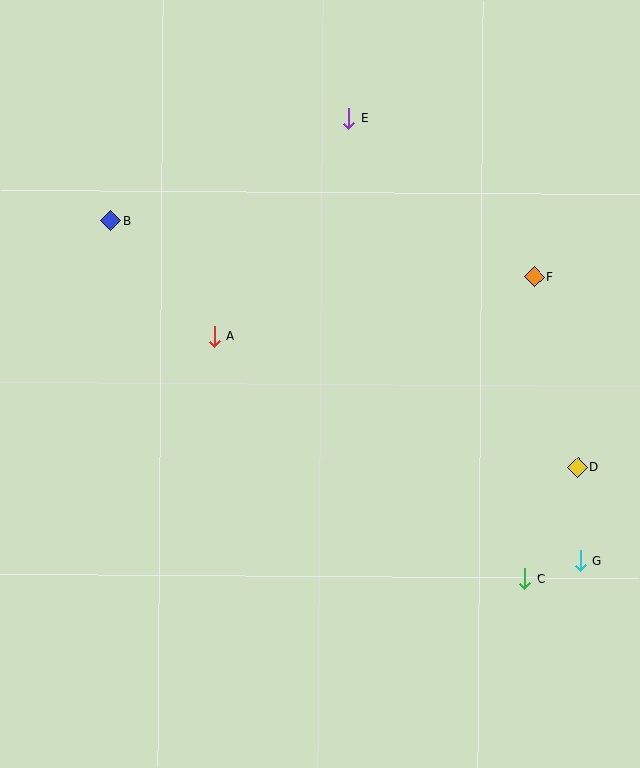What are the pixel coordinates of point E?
Point E is at (349, 119).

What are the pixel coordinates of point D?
Point D is at (578, 467).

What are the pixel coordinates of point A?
Point A is at (215, 336).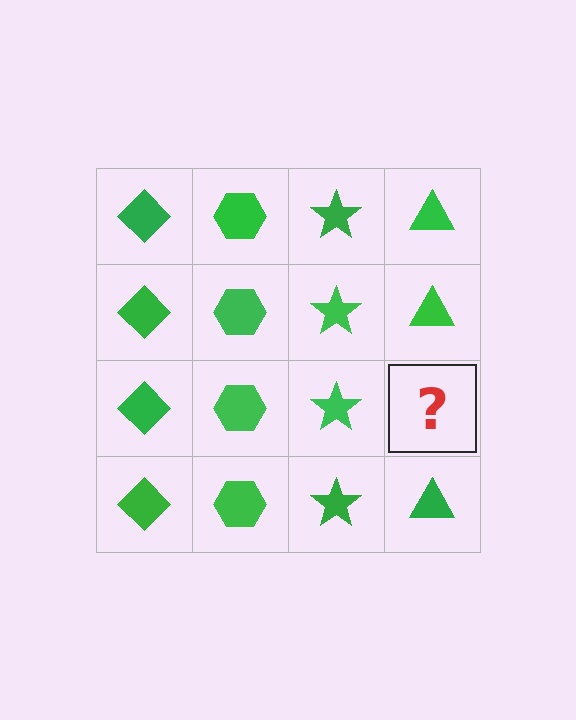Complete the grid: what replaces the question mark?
The question mark should be replaced with a green triangle.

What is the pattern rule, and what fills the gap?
The rule is that each column has a consistent shape. The gap should be filled with a green triangle.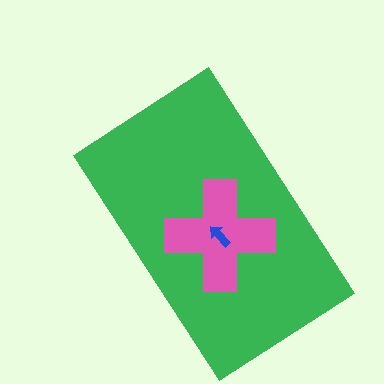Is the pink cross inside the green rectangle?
Yes.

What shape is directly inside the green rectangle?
The pink cross.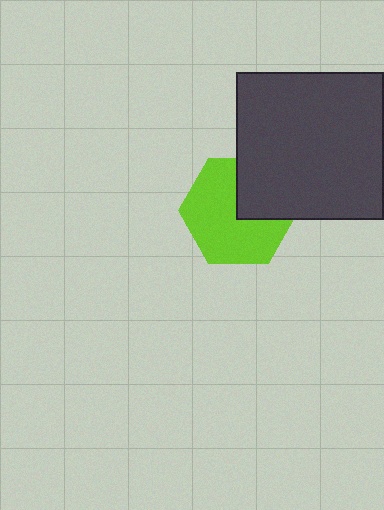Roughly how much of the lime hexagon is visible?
Most of it is visible (roughly 68%).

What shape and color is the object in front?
The object in front is a dark gray square.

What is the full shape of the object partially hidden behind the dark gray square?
The partially hidden object is a lime hexagon.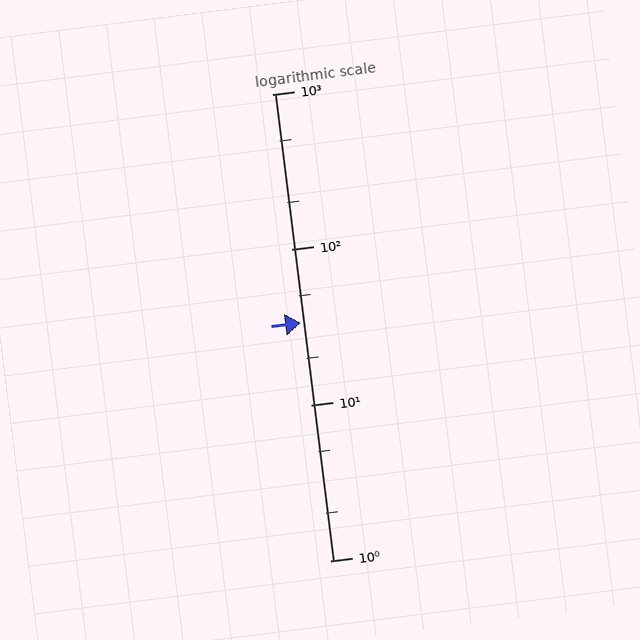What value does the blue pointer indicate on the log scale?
The pointer indicates approximately 34.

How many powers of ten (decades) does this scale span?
The scale spans 3 decades, from 1 to 1000.